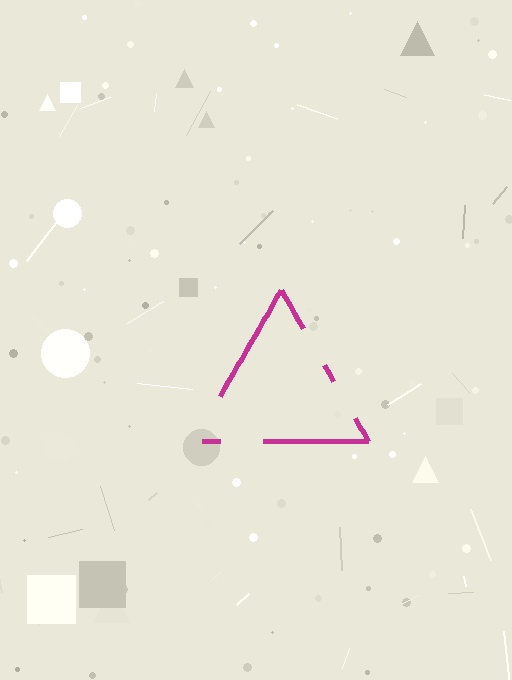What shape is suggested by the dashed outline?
The dashed outline suggests a triangle.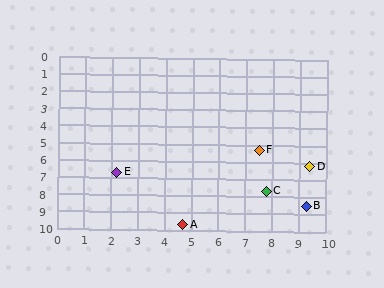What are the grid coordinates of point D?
Point D is at approximately (9.4, 6.2).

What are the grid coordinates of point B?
Point B is at approximately (9.3, 8.5).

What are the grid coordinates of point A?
Point A is at approximately (4.7, 9.7).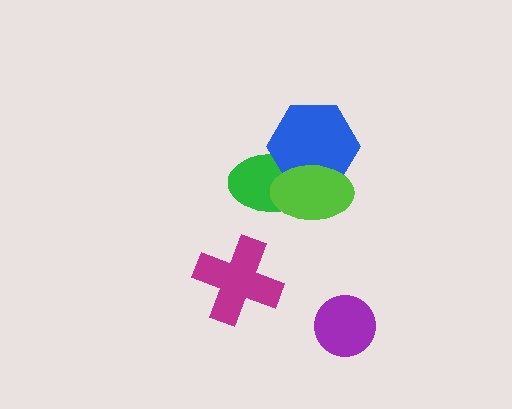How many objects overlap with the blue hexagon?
2 objects overlap with the blue hexagon.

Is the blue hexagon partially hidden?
Yes, it is partially covered by another shape.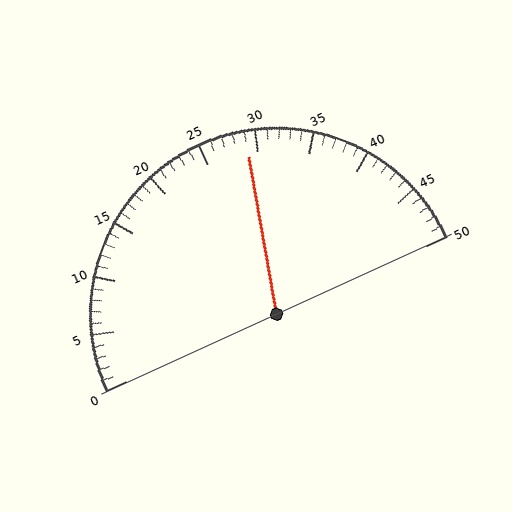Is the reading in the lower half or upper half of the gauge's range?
The reading is in the upper half of the range (0 to 50).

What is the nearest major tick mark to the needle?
The nearest major tick mark is 30.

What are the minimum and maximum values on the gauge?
The gauge ranges from 0 to 50.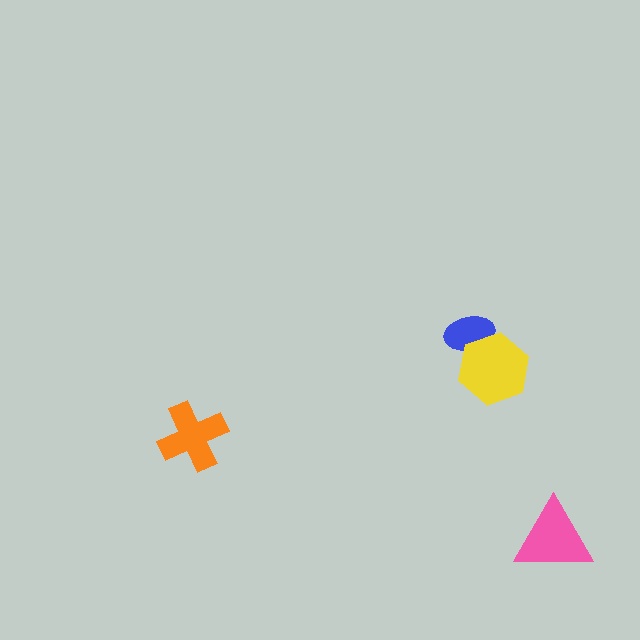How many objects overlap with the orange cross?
0 objects overlap with the orange cross.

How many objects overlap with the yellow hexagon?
1 object overlaps with the yellow hexagon.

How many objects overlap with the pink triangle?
0 objects overlap with the pink triangle.